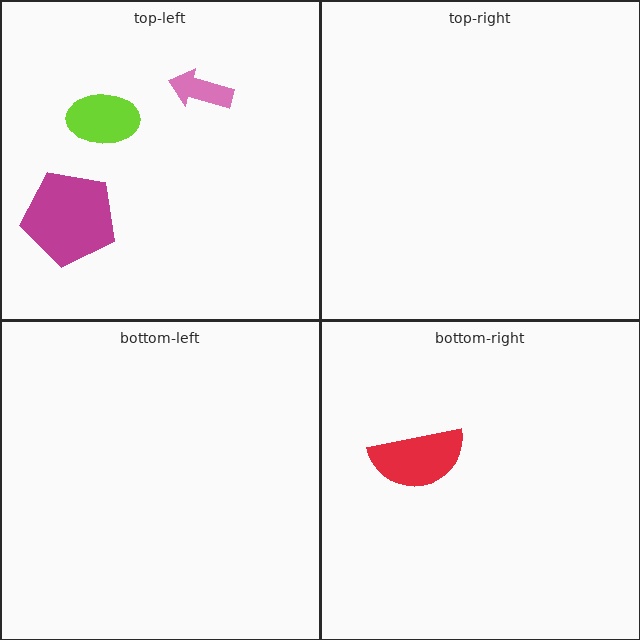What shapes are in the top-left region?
The magenta pentagon, the pink arrow, the lime ellipse.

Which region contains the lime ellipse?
The top-left region.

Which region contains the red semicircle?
The bottom-right region.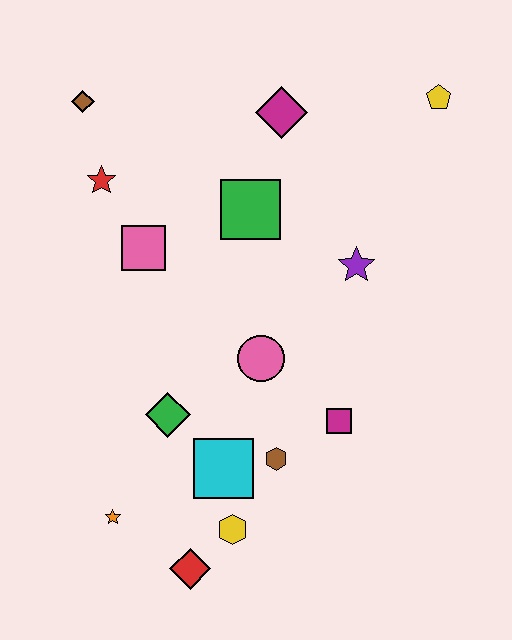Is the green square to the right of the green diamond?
Yes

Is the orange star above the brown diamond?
No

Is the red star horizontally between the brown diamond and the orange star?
Yes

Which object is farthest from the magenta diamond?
The red diamond is farthest from the magenta diamond.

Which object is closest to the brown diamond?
The red star is closest to the brown diamond.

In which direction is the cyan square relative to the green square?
The cyan square is below the green square.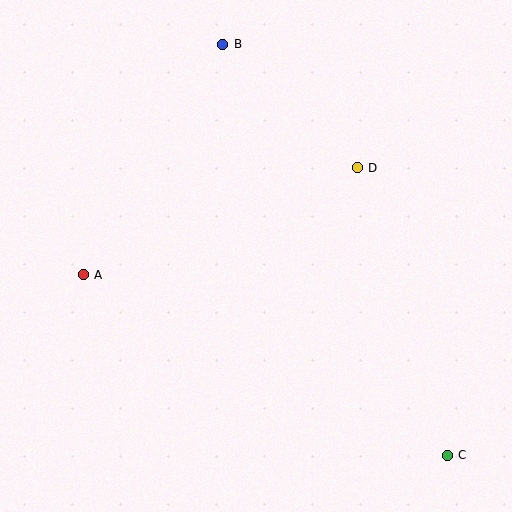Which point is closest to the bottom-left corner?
Point A is closest to the bottom-left corner.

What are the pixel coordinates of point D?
Point D is at (357, 168).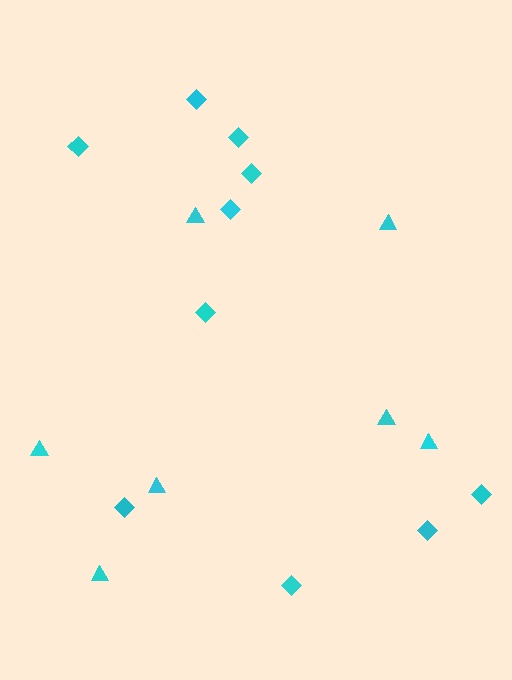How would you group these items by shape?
There are 2 groups: one group of diamonds (10) and one group of triangles (7).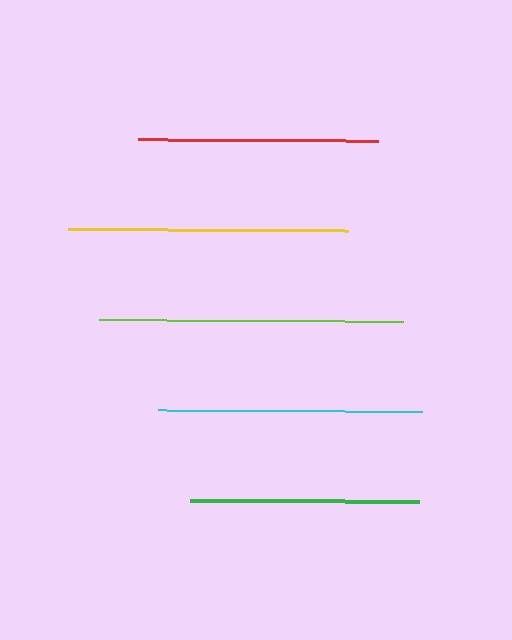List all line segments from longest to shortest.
From longest to shortest: lime, yellow, cyan, red, green.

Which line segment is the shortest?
The green line is the shortest at approximately 229 pixels.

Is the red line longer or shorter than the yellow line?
The yellow line is longer than the red line.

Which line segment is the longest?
The lime line is the longest at approximately 304 pixels.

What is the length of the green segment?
The green segment is approximately 229 pixels long.